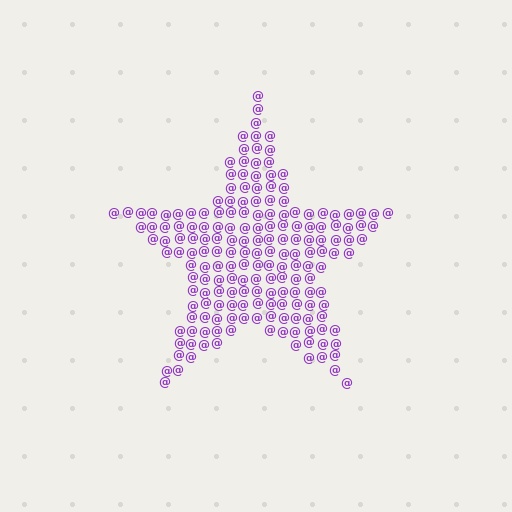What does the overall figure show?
The overall figure shows a star.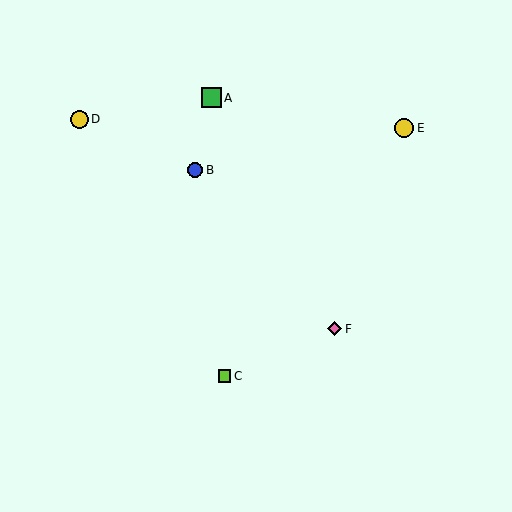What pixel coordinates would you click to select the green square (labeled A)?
Click at (211, 98) to select the green square A.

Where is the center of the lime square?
The center of the lime square is at (225, 376).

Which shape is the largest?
The green square (labeled A) is the largest.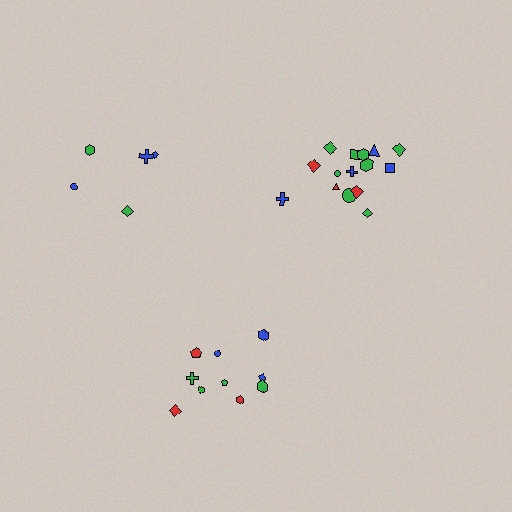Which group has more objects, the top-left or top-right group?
The top-right group.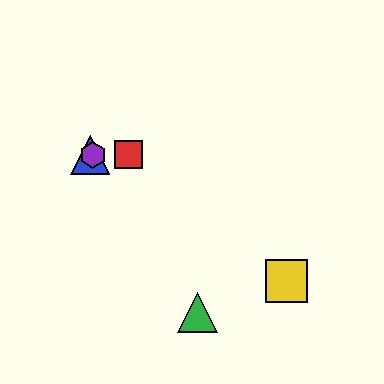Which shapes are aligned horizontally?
The red square, the blue triangle, the purple hexagon are aligned horizontally.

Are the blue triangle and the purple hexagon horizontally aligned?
Yes, both are at y≈155.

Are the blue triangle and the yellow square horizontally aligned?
No, the blue triangle is at y≈155 and the yellow square is at y≈281.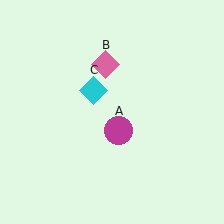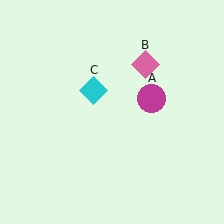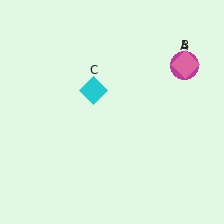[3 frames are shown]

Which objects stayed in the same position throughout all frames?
Cyan diamond (object C) remained stationary.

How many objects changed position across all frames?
2 objects changed position: magenta circle (object A), pink diamond (object B).